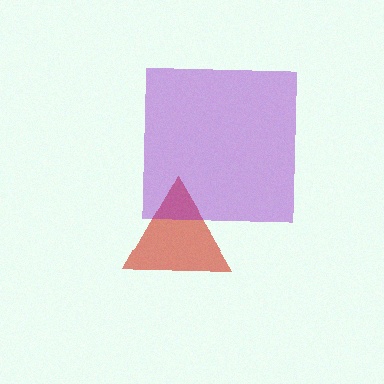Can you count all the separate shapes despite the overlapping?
Yes, there are 2 separate shapes.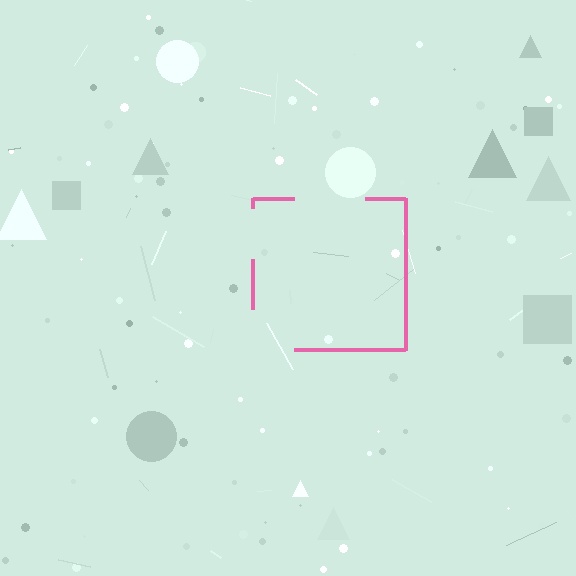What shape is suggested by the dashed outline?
The dashed outline suggests a square.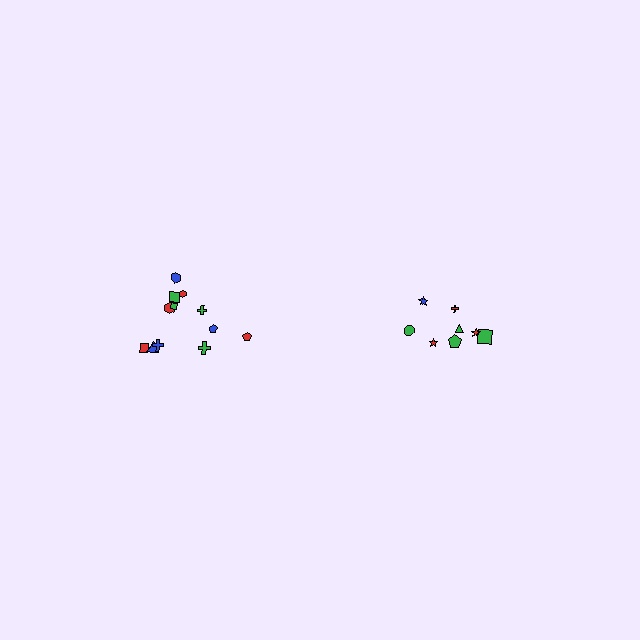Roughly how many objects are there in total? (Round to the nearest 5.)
Roughly 20 objects in total.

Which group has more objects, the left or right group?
The left group.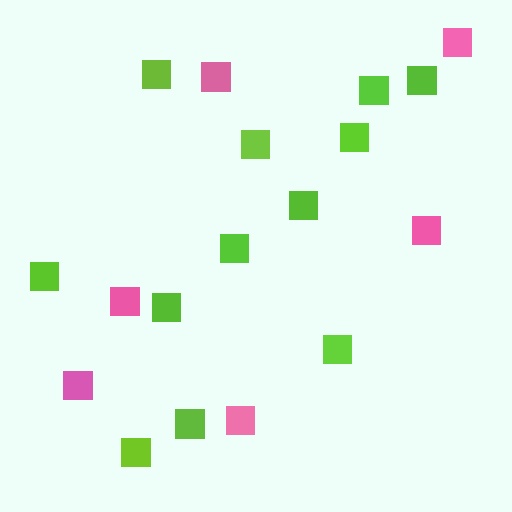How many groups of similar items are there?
There are 2 groups: one group of pink squares (6) and one group of lime squares (12).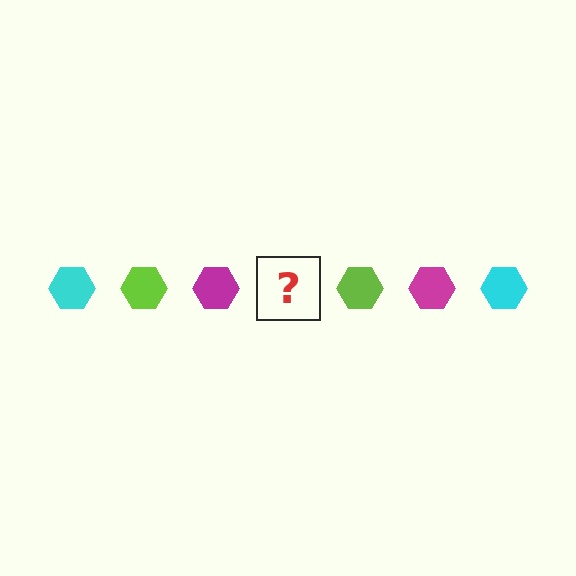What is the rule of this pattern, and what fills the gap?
The rule is that the pattern cycles through cyan, lime, magenta hexagons. The gap should be filled with a cyan hexagon.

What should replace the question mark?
The question mark should be replaced with a cyan hexagon.